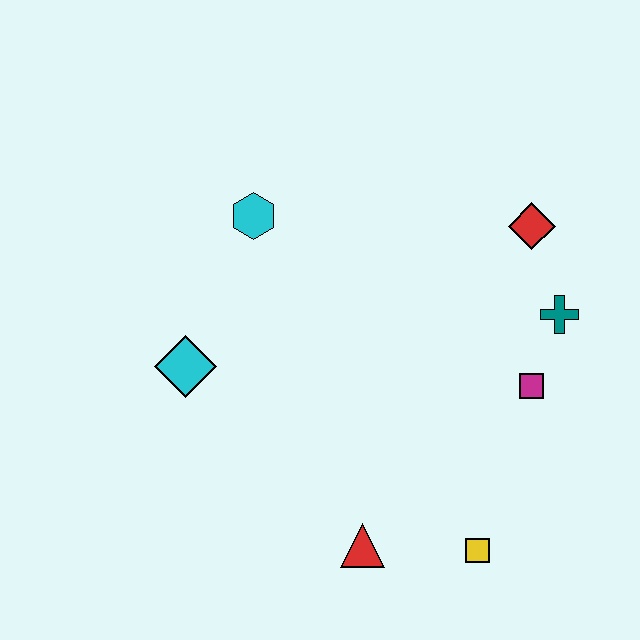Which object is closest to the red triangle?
The yellow square is closest to the red triangle.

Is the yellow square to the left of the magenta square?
Yes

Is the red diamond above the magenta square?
Yes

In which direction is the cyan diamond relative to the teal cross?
The cyan diamond is to the left of the teal cross.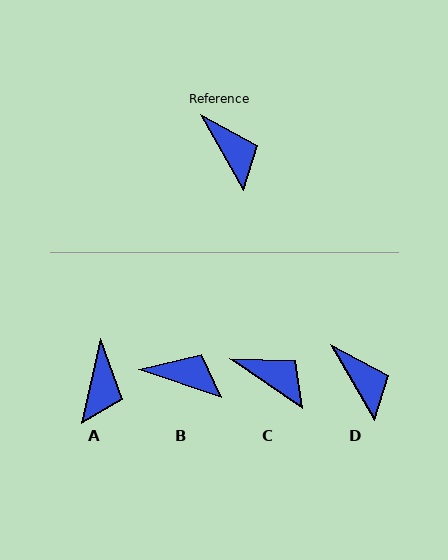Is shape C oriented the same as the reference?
No, it is off by about 26 degrees.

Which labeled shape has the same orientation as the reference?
D.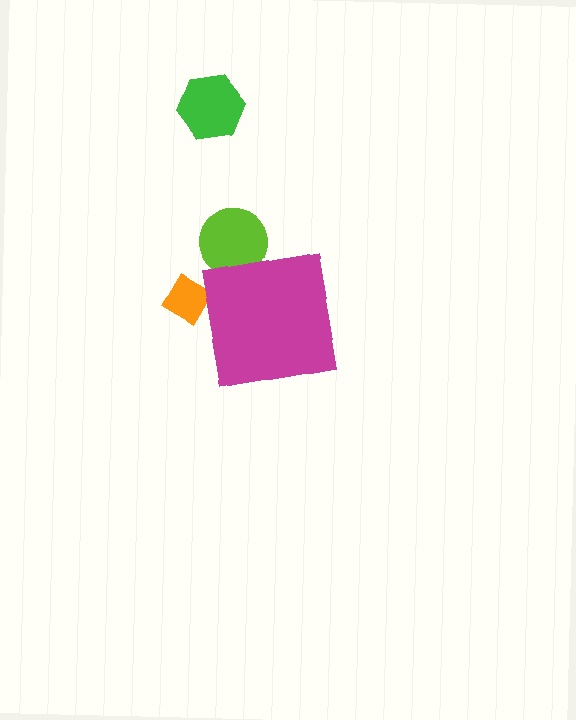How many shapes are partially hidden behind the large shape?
2 shapes are partially hidden.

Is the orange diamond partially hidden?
Yes, the orange diamond is partially hidden behind the magenta square.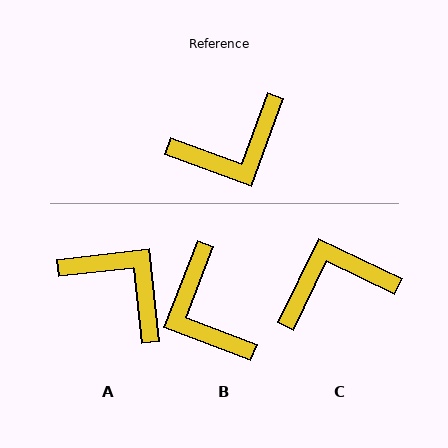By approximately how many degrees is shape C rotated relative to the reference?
Approximately 174 degrees counter-clockwise.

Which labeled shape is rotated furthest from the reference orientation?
C, about 174 degrees away.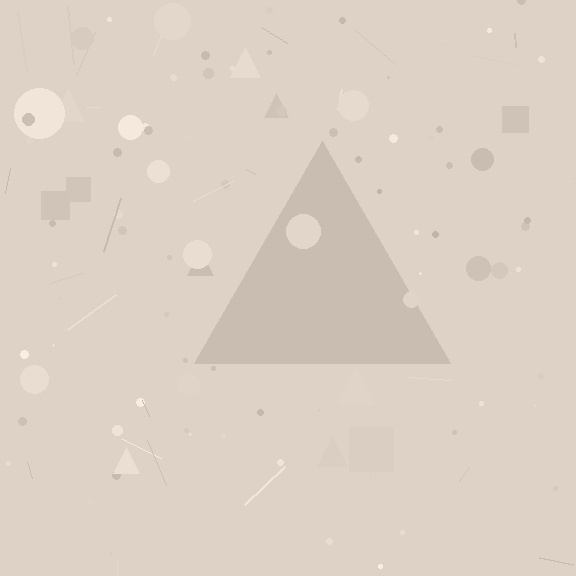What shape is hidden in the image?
A triangle is hidden in the image.